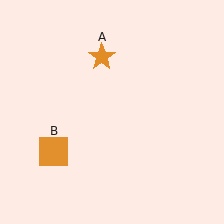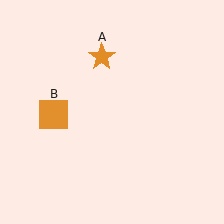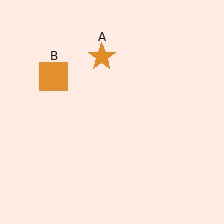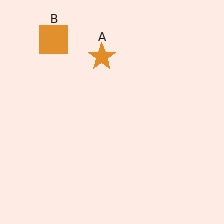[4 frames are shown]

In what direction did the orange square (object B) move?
The orange square (object B) moved up.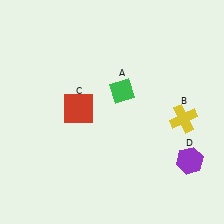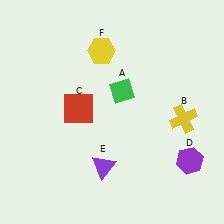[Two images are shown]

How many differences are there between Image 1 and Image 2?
There are 2 differences between the two images.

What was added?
A purple triangle (E), a yellow hexagon (F) were added in Image 2.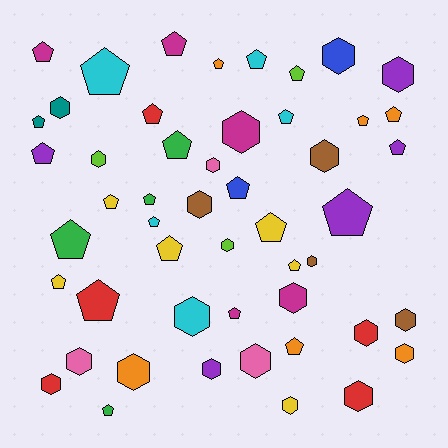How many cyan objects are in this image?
There are 5 cyan objects.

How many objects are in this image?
There are 50 objects.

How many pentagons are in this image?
There are 28 pentagons.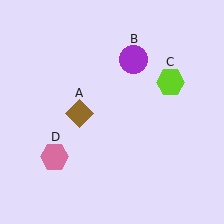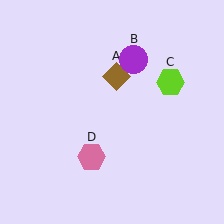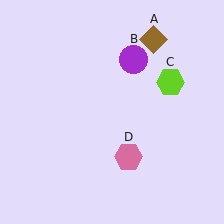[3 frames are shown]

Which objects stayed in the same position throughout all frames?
Purple circle (object B) and lime hexagon (object C) remained stationary.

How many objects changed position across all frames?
2 objects changed position: brown diamond (object A), pink hexagon (object D).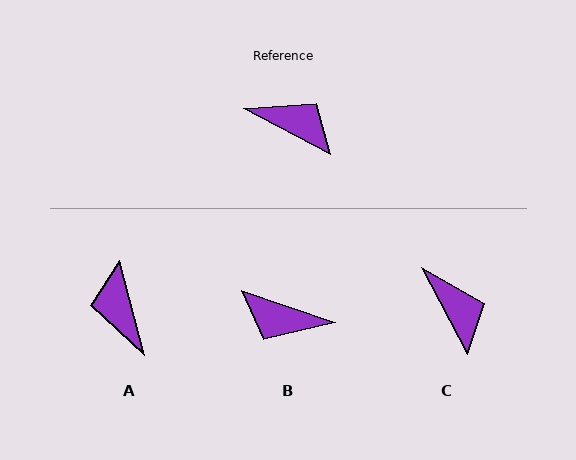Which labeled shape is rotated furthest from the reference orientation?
B, about 171 degrees away.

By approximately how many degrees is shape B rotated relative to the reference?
Approximately 171 degrees clockwise.